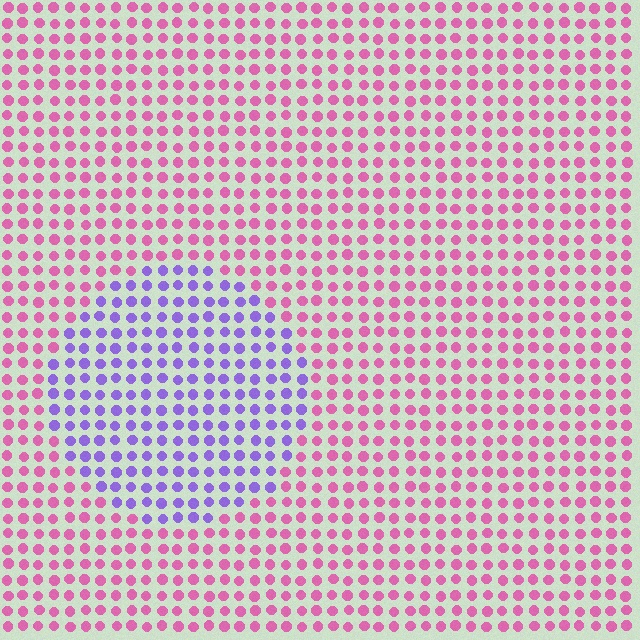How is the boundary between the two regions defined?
The boundary is defined purely by a slight shift in hue (about 62 degrees). Spacing, size, and orientation are identical on both sides.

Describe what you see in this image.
The image is filled with small pink elements in a uniform arrangement. A circle-shaped region is visible where the elements are tinted to a slightly different hue, forming a subtle color boundary.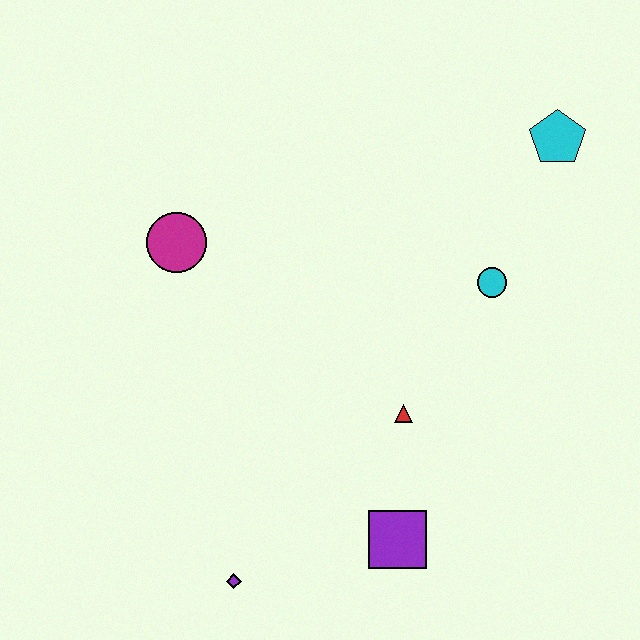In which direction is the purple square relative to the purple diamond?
The purple square is to the right of the purple diamond.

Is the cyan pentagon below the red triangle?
No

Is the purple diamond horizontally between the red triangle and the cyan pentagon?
No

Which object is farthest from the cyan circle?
The purple diamond is farthest from the cyan circle.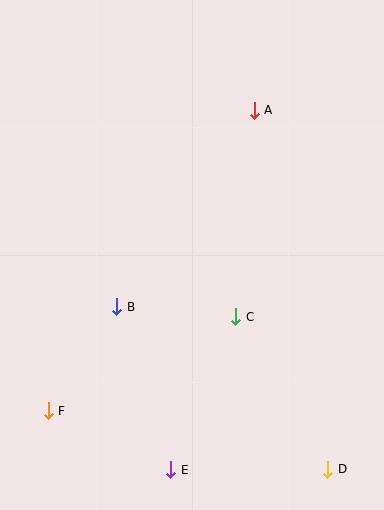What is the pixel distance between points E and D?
The distance between E and D is 157 pixels.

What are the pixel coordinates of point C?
Point C is at (236, 317).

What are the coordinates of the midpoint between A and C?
The midpoint between A and C is at (245, 214).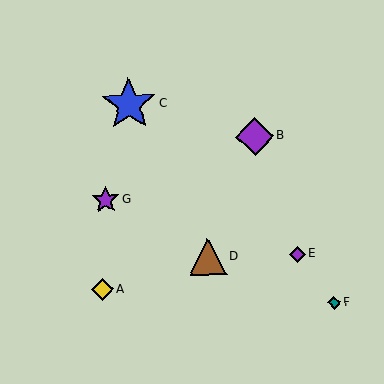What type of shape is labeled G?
Shape G is a purple star.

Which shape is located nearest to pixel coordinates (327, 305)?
The teal diamond (labeled F) at (334, 303) is nearest to that location.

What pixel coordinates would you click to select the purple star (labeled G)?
Click at (106, 200) to select the purple star G.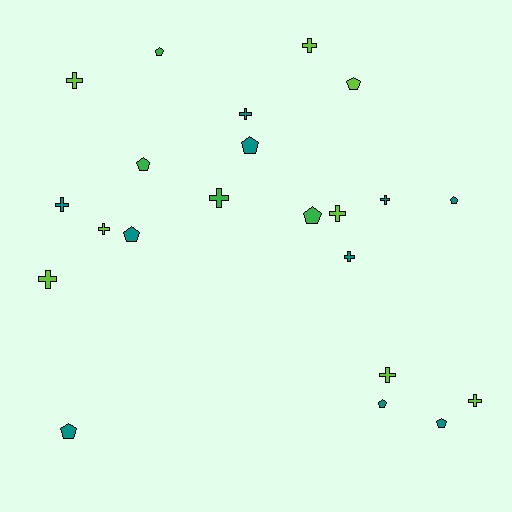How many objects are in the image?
There are 22 objects.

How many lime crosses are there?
There are 7 lime crosses.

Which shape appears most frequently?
Cross, with 12 objects.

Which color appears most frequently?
Teal, with 10 objects.